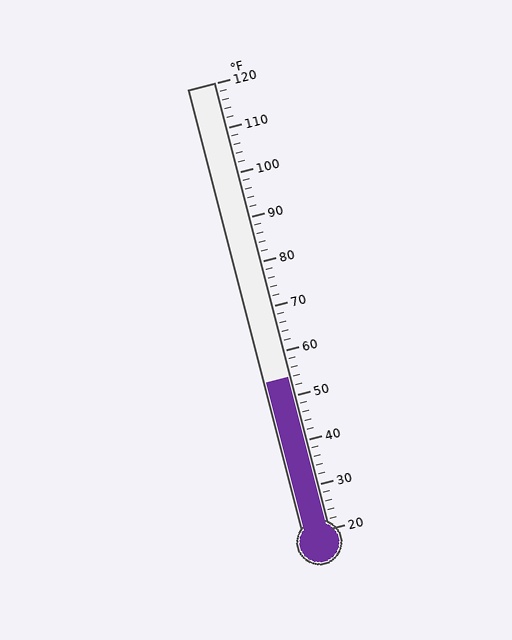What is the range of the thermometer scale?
The thermometer scale ranges from 20°F to 120°F.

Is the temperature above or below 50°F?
The temperature is above 50°F.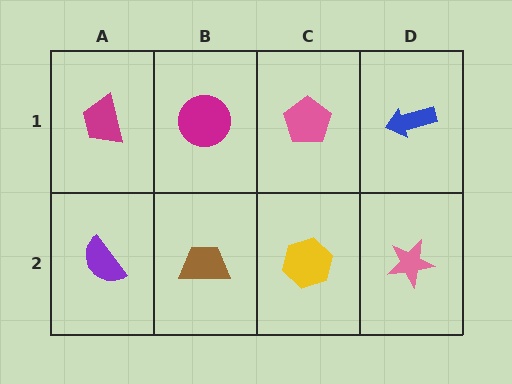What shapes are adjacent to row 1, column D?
A pink star (row 2, column D), a pink pentagon (row 1, column C).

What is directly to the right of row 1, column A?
A magenta circle.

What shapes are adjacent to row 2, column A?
A magenta trapezoid (row 1, column A), a brown trapezoid (row 2, column B).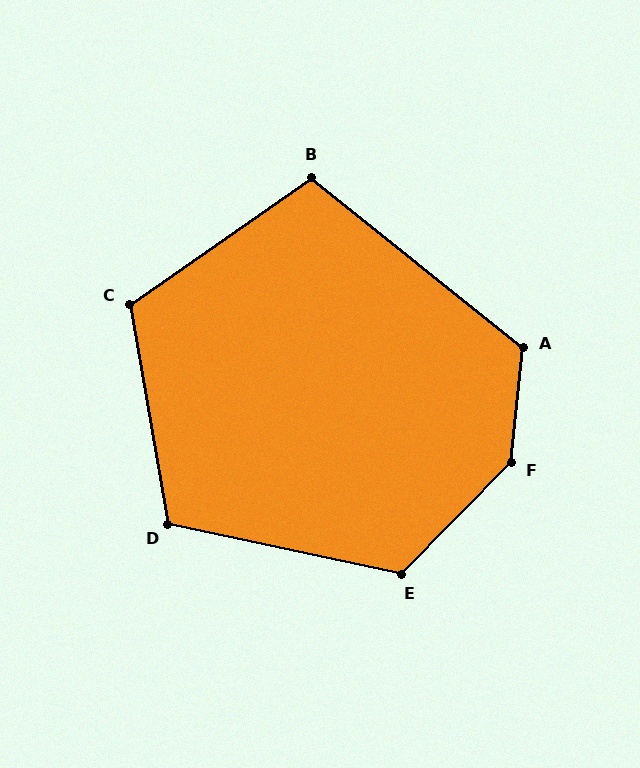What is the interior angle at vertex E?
Approximately 122 degrees (obtuse).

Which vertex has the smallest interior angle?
B, at approximately 106 degrees.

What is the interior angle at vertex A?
Approximately 123 degrees (obtuse).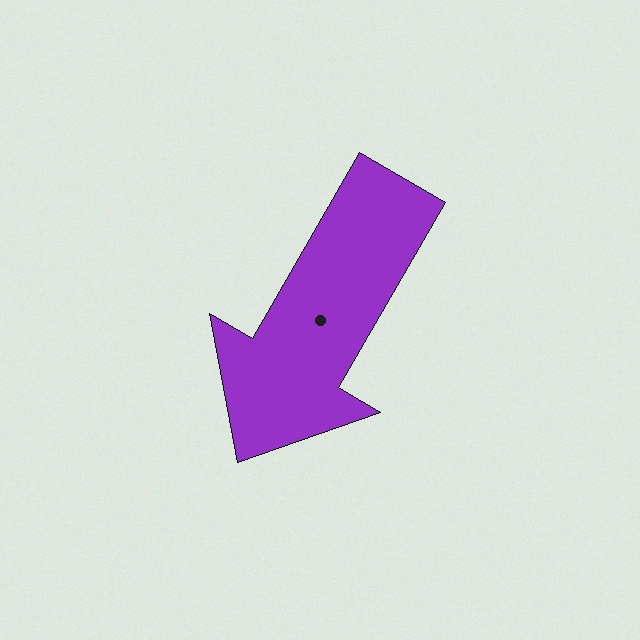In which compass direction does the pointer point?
Southwest.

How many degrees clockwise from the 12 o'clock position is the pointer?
Approximately 210 degrees.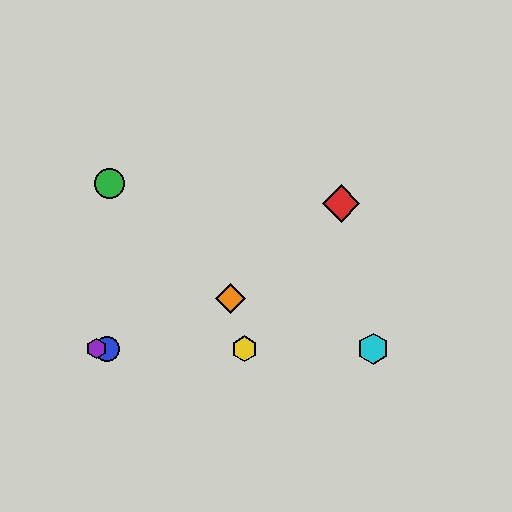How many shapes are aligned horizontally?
4 shapes (the blue circle, the yellow hexagon, the purple hexagon, the cyan hexagon) are aligned horizontally.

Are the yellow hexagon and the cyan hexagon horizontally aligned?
Yes, both are at y≈349.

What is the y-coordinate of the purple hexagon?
The purple hexagon is at y≈349.